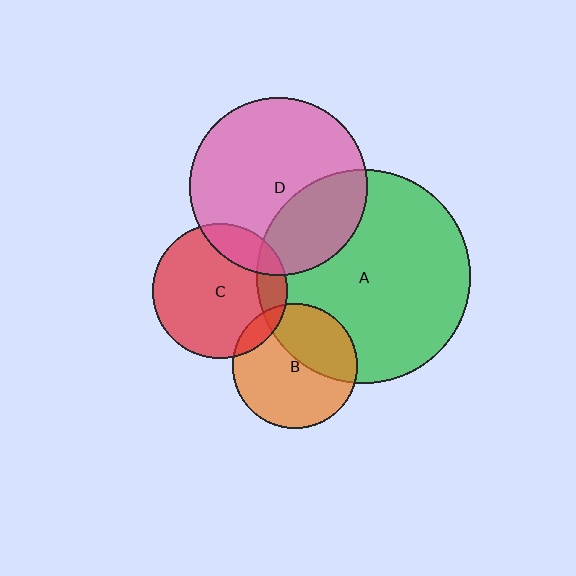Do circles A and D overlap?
Yes.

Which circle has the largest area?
Circle A (green).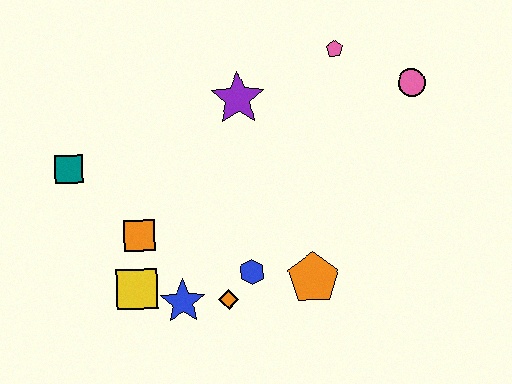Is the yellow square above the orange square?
No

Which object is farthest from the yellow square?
The pink circle is farthest from the yellow square.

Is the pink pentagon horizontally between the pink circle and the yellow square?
Yes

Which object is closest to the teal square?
The orange square is closest to the teal square.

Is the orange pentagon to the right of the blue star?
Yes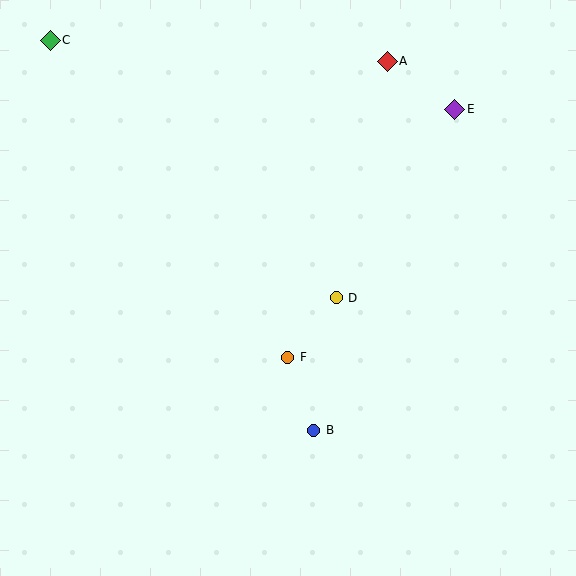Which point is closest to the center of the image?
Point D at (336, 298) is closest to the center.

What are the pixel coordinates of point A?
Point A is at (387, 61).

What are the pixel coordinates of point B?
Point B is at (314, 430).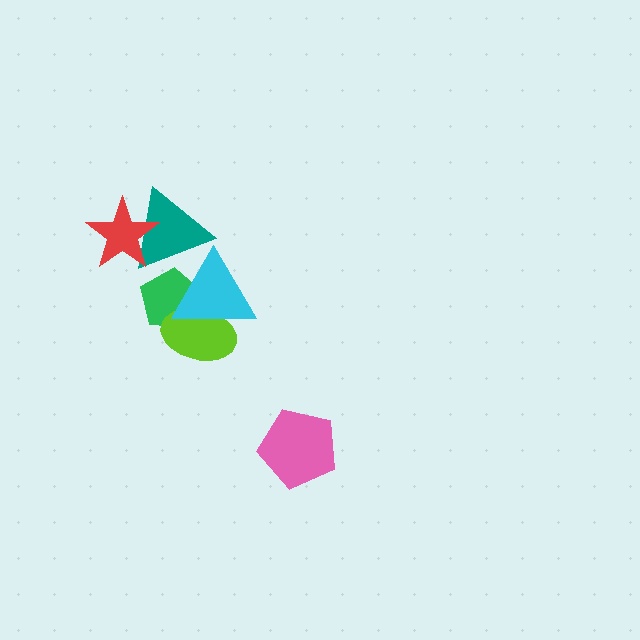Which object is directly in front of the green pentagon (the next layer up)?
The lime ellipse is directly in front of the green pentagon.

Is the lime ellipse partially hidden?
Yes, it is partially covered by another shape.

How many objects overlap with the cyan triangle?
3 objects overlap with the cyan triangle.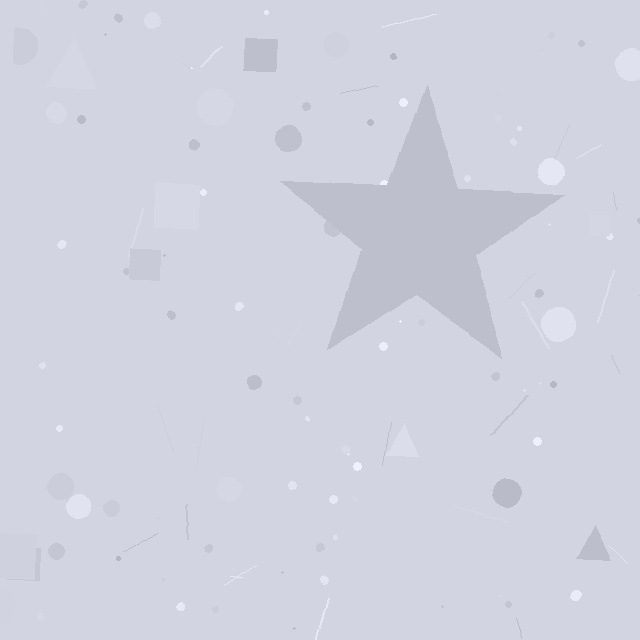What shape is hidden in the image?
A star is hidden in the image.